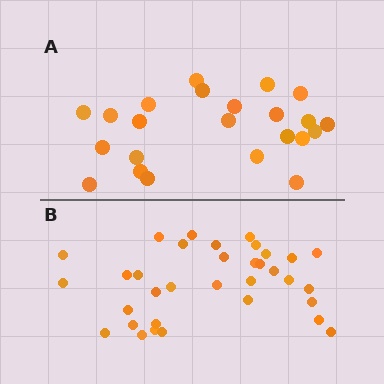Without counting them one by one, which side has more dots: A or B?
Region B (the bottom region) has more dots.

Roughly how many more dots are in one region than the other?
Region B has roughly 12 or so more dots than region A.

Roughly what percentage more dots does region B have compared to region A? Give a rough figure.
About 50% more.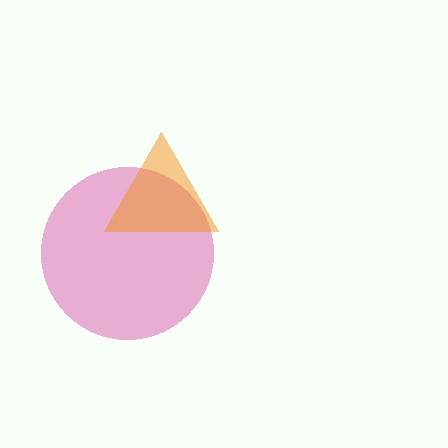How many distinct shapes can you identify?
There are 2 distinct shapes: a magenta circle, an orange triangle.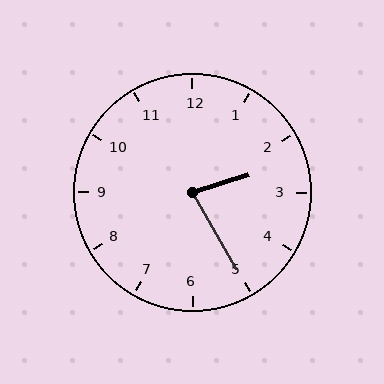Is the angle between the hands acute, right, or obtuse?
It is acute.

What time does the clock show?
2:25.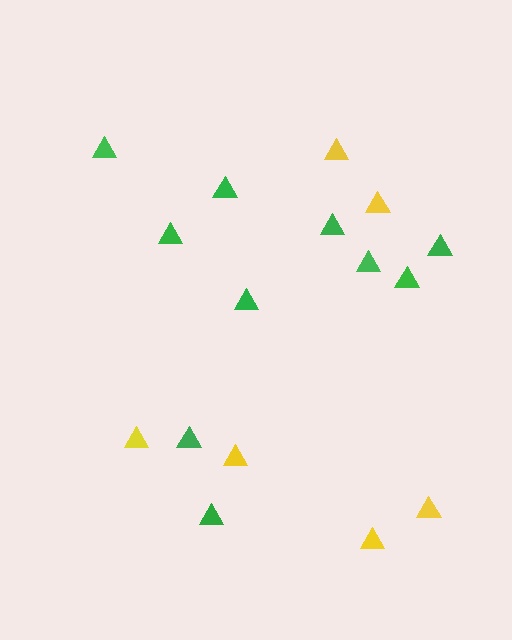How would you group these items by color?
There are 2 groups: one group of yellow triangles (6) and one group of green triangles (10).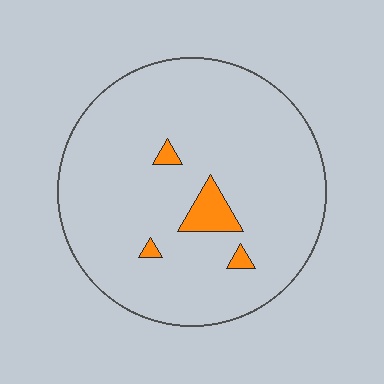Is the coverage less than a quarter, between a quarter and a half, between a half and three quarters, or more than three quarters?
Less than a quarter.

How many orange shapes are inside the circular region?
4.